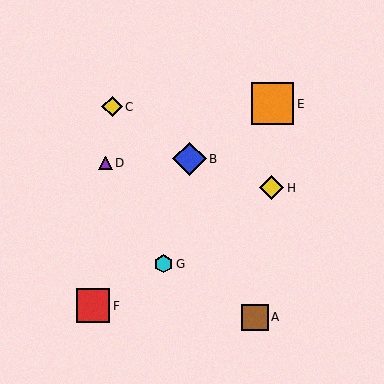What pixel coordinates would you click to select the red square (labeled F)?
Click at (93, 306) to select the red square F.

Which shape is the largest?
The orange square (labeled E) is the largest.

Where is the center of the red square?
The center of the red square is at (93, 306).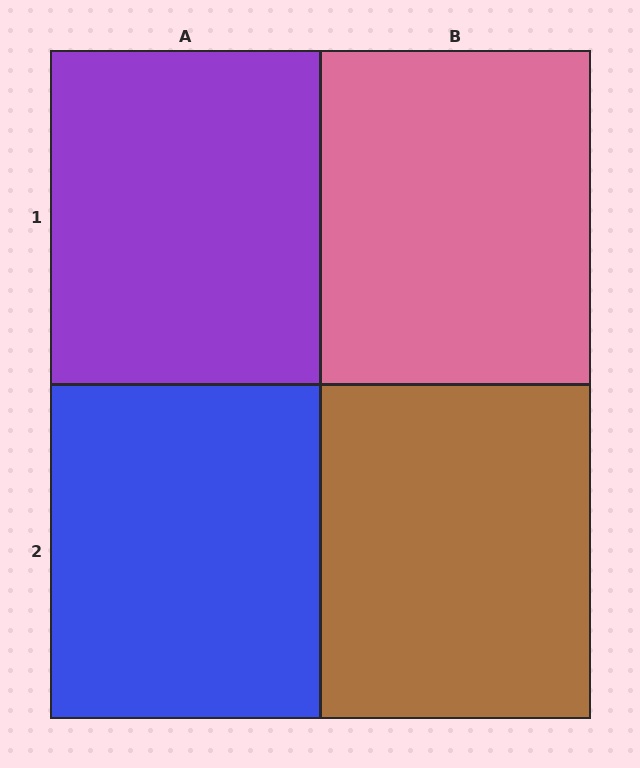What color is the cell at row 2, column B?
Brown.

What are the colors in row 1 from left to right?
Purple, pink.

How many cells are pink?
1 cell is pink.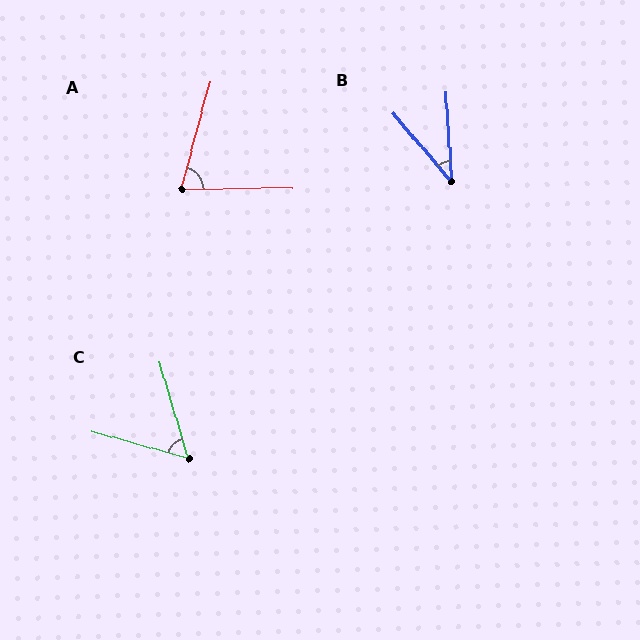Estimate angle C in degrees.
Approximately 58 degrees.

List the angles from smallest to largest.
B (37°), C (58°), A (74°).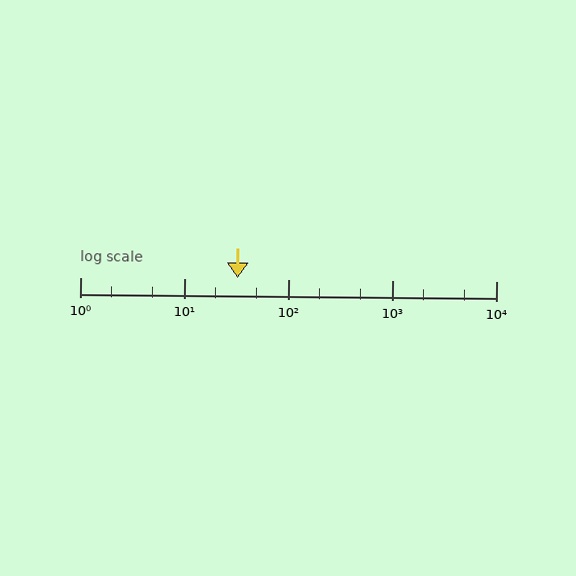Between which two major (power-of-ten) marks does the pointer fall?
The pointer is between 10 and 100.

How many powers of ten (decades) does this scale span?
The scale spans 4 decades, from 1 to 10000.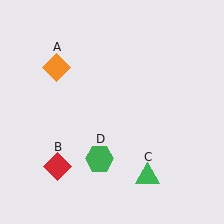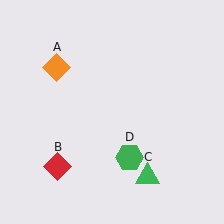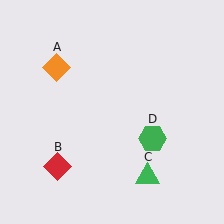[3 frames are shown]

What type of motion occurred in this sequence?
The green hexagon (object D) rotated counterclockwise around the center of the scene.